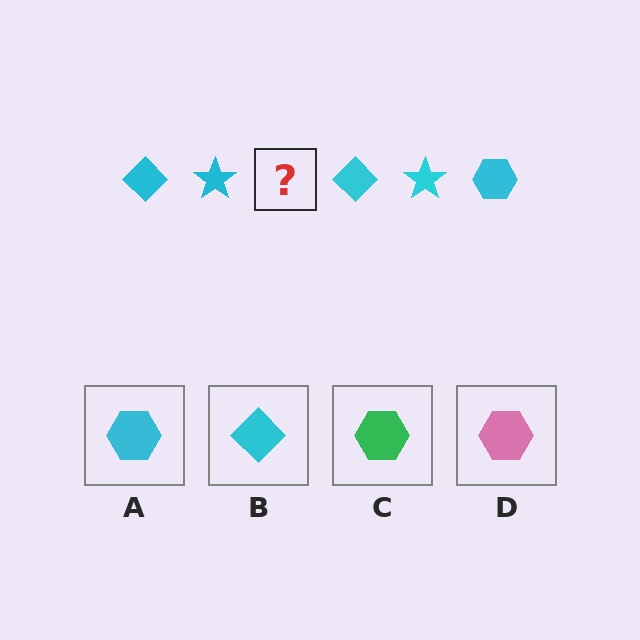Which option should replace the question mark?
Option A.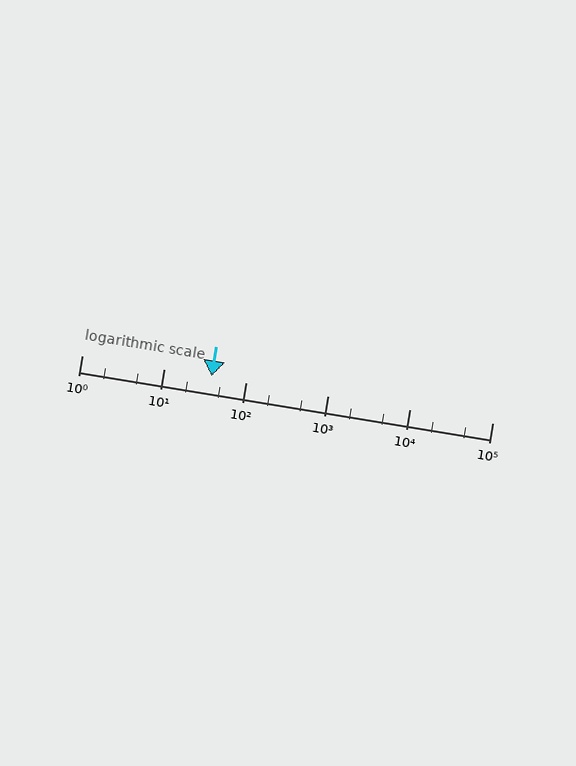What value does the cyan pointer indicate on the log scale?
The pointer indicates approximately 38.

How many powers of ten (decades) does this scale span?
The scale spans 5 decades, from 1 to 100000.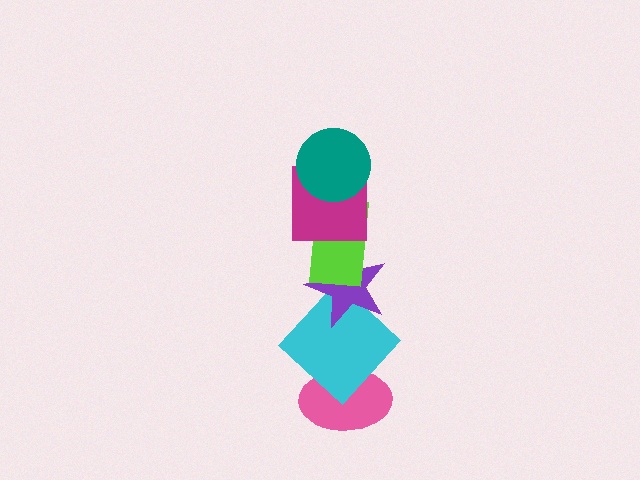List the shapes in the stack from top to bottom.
From top to bottom: the teal circle, the magenta square, the lime rectangle, the purple star, the cyan diamond, the pink ellipse.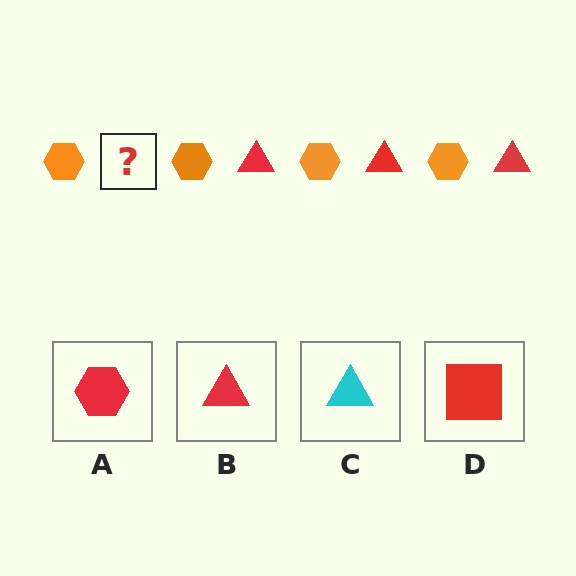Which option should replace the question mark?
Option B.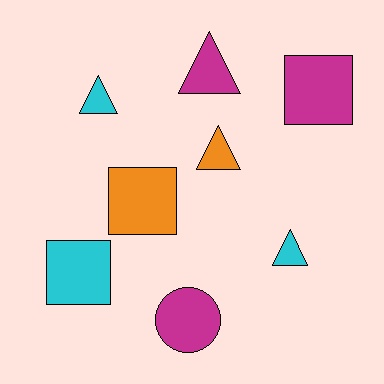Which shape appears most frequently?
Triangle, with 4 objects.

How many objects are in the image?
There are 8 objects.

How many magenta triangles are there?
There is 1 magenta triangle.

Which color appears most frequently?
Cyan, with 3 objects.